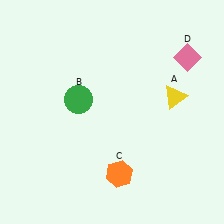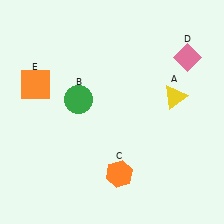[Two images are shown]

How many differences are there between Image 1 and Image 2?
There is 1 difference between the two images.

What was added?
An orange square (E) was added in Image 2.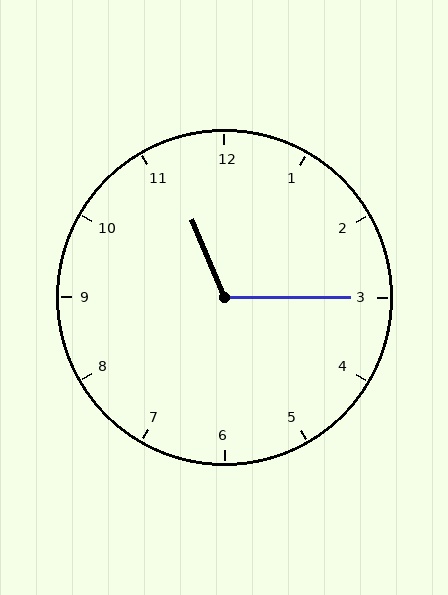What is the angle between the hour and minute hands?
Approximately 112 degrees.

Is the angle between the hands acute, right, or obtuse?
It is obtuse.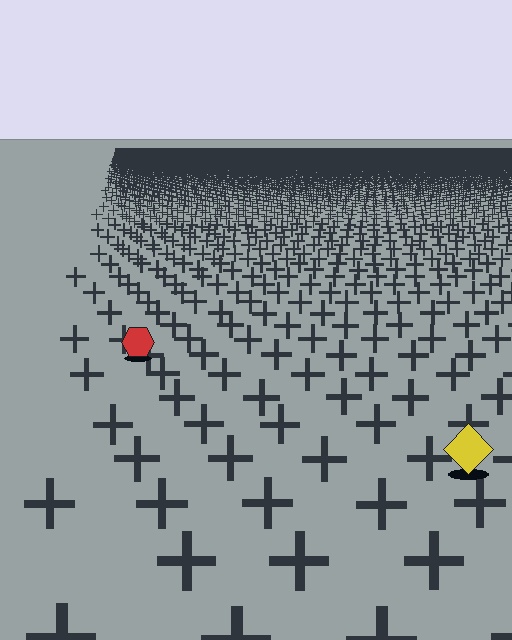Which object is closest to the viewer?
The yellow diamond is closest. The texture marks near it are larger and more spread out.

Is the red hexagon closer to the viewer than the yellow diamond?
No. The yellow diamond is closer — you can tell from the texture gradient: the ground texture is coarser near it.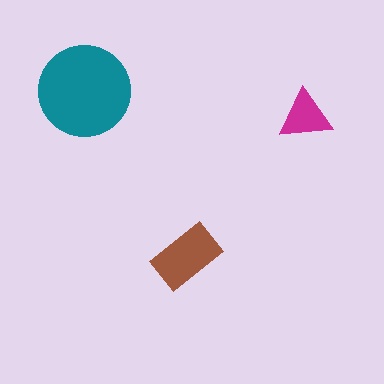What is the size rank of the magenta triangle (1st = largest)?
3rd.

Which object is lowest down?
The brown rectangle is bottommost.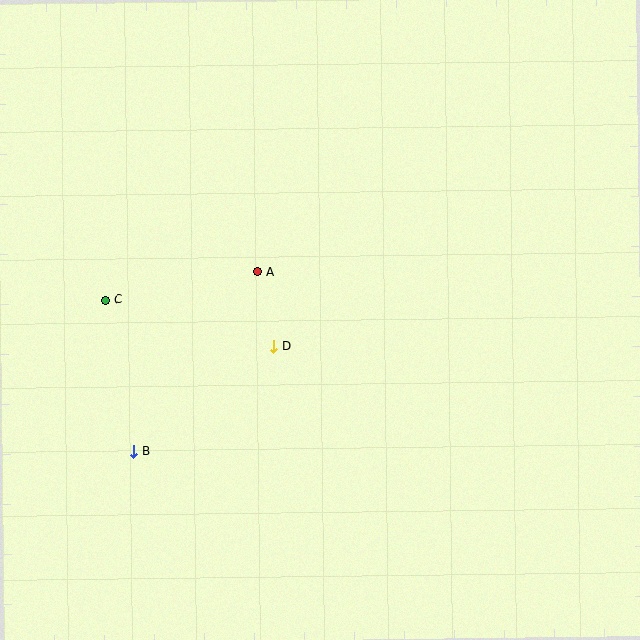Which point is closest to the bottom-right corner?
Point D is closest to the bottom-right corner.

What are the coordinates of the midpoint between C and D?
The midpoint between C and D is at (190, 323).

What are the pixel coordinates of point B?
Point B is at (133, 452).